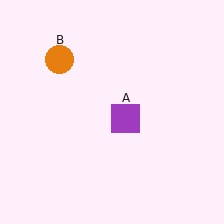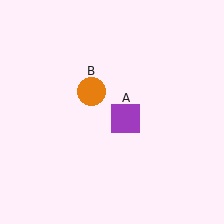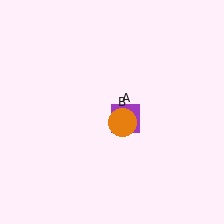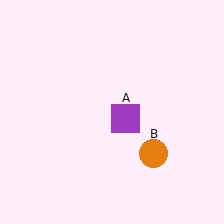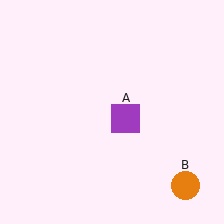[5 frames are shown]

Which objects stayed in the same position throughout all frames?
Purple square (object A) remained stationary.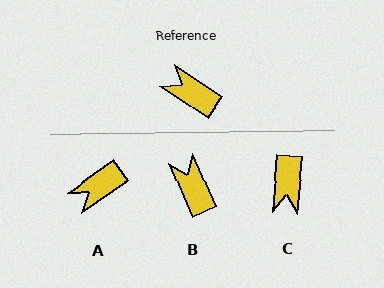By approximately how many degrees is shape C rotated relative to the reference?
Approximately 118 degrees counter-clockwise.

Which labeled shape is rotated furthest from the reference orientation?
C, about 118 degrees away.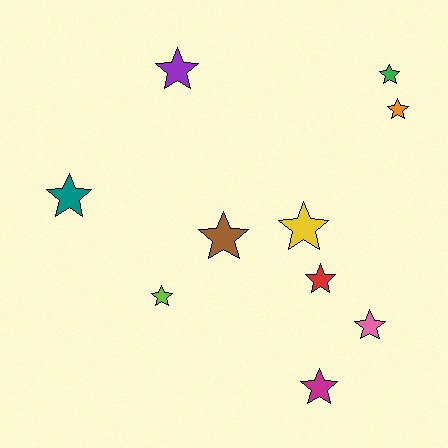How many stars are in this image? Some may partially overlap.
There are 10 stars.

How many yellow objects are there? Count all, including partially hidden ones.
There is 1 yellow object.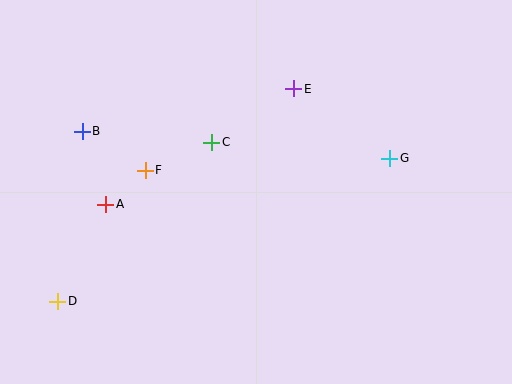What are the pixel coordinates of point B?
Point B is at (82, 131).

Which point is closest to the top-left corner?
Point B is closest to the top-left corner.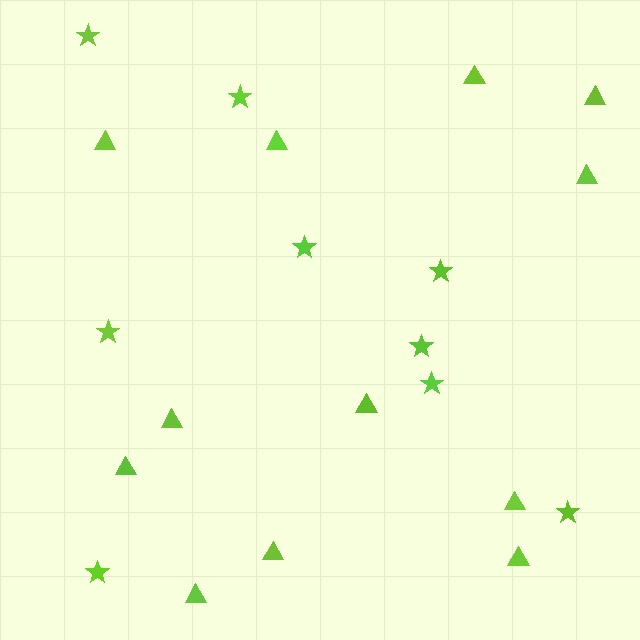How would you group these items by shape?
There are 2 groups: one group of stars (9) and one group of triangles (12).